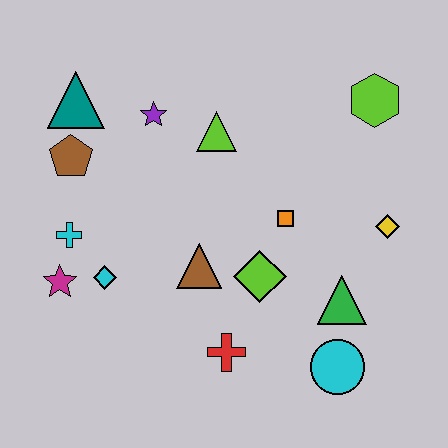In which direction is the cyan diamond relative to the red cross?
The cyan diamond is to the left of the red cross.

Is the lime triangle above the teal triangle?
No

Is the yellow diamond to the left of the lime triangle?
No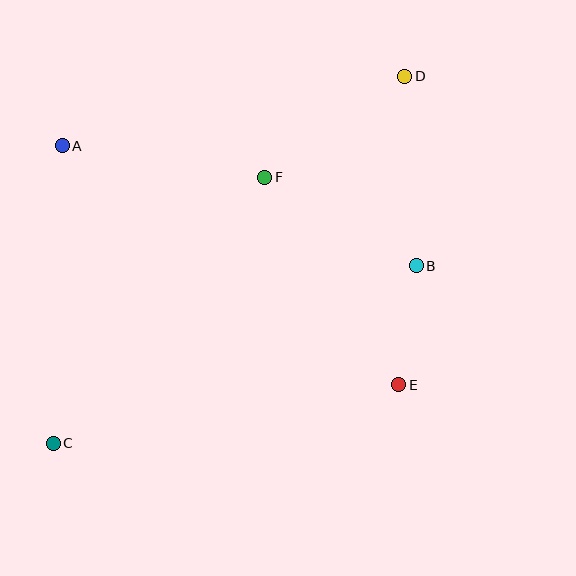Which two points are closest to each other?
Points B and E are closest to each other.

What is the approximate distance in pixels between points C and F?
The distance between C and F is approximately 340 pixels.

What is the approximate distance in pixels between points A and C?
The distance between A and C is approximately 298 pixels.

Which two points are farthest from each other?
Points C and D are farthest from each other.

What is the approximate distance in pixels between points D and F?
The distance between D and F is approximately 173 pixels.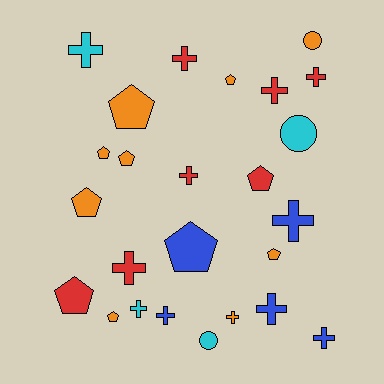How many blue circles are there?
There are no blue circles.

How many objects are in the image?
There are 25 objects.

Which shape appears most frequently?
Cross, with 12 objects.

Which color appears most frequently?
Orange, with 9 objects.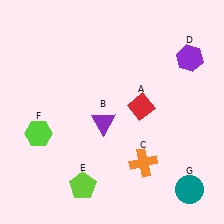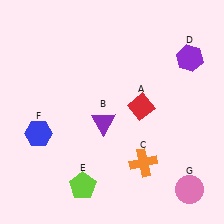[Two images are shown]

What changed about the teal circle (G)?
In Image 1, G is teal. In Image 2, it changed to pink.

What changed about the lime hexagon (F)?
In Image 1, F is lime. In Image 2, it changed to blue.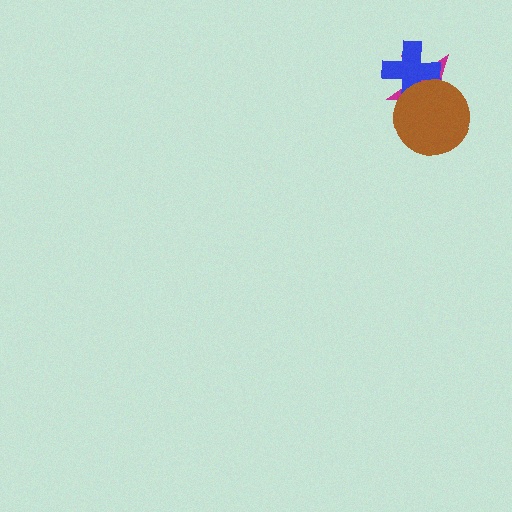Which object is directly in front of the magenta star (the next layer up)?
The blue cross is directly in front of the magenta star.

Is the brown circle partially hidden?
No, no other shape covers it.